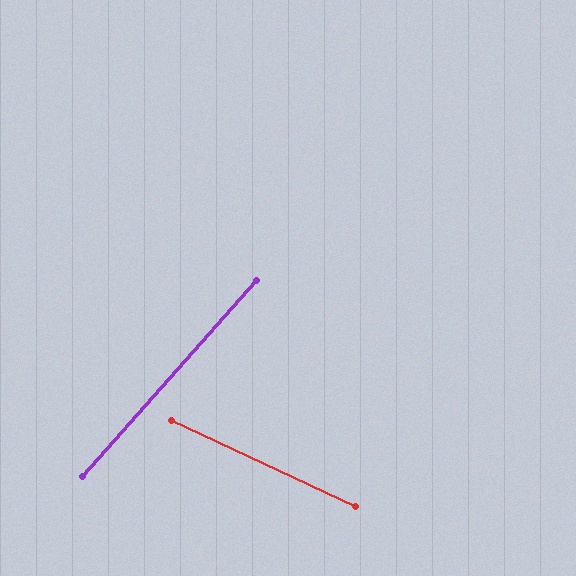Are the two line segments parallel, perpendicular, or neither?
Neither parallel nor perpendicular — they differ by about 73°.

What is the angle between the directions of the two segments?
Approximately 73 degrees.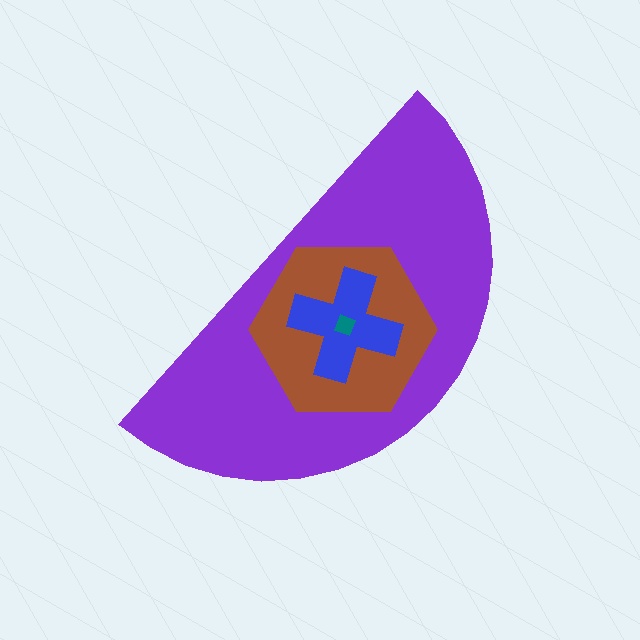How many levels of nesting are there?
4.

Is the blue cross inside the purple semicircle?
Yes.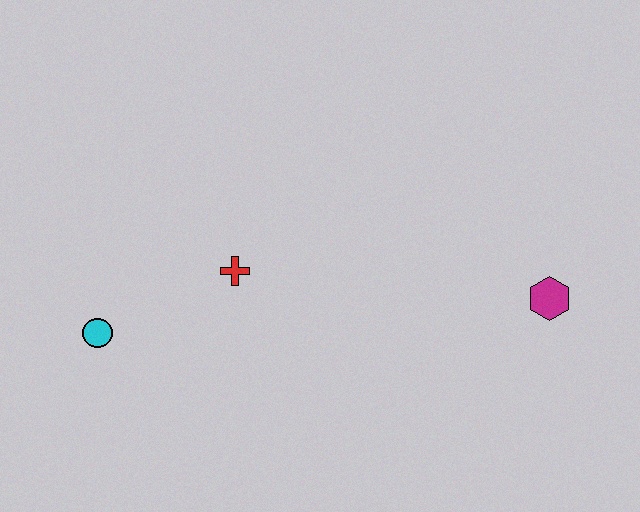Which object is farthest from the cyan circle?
The magenta hexagon is farthest from the cyan circle.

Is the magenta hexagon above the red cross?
No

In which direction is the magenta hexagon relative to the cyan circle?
The magenta hexagon is to the right of the cyan circle.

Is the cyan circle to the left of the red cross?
Yes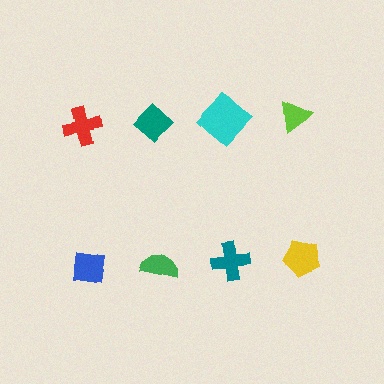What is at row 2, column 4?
A yellow pentagon.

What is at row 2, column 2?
A green semicircle.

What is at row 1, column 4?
A lime triangle.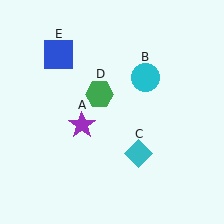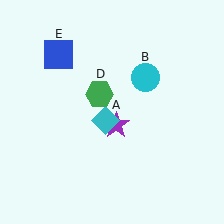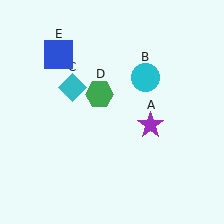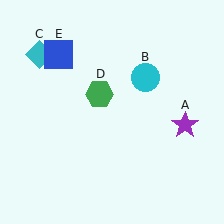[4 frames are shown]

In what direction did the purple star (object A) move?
The purple star (object A) moved right.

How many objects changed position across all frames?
2 objects changed position: purple star (object A), cyan diamond (object C).